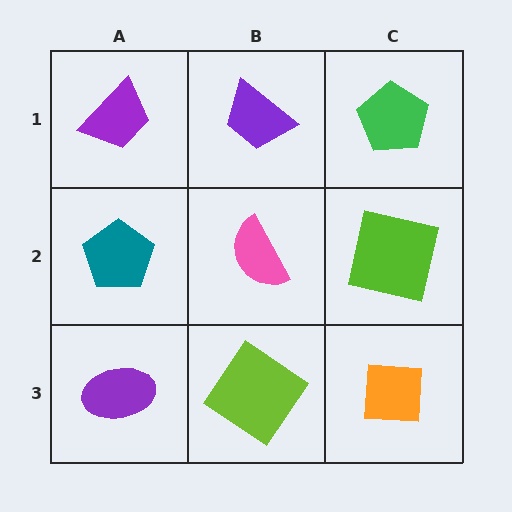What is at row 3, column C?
An orange square.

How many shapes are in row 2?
3 shapes.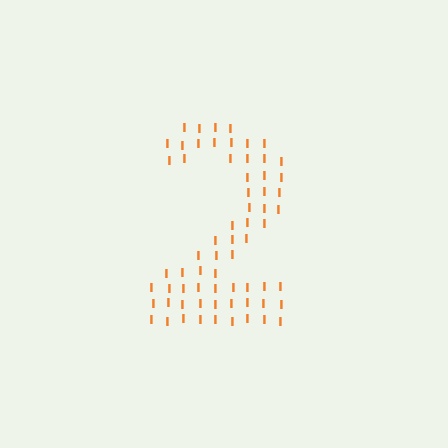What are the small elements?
The small elements are letter I's.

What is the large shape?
The large shape is the digit 2.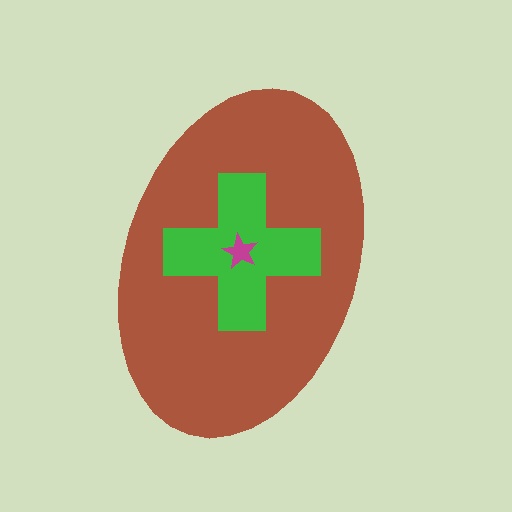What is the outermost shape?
The brown ellipse.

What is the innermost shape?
The magenta star.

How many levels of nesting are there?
3.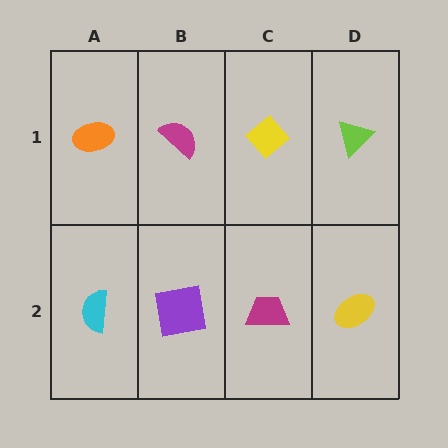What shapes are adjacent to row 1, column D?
A yellow ellipse (row 2, column D), a yellow diamond (row 1, column C).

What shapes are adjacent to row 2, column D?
A lime triangle (row 1, column D), a magenta trapezoid (row 2, column C).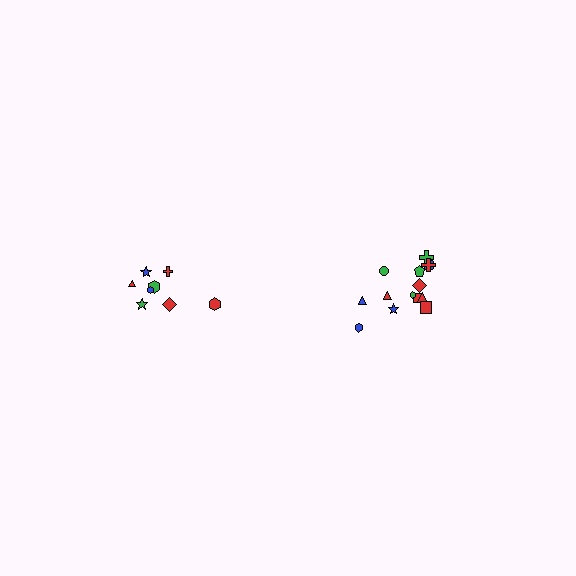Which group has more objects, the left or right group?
The right group.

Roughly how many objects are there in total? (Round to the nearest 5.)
Roughly 25 objects in total.